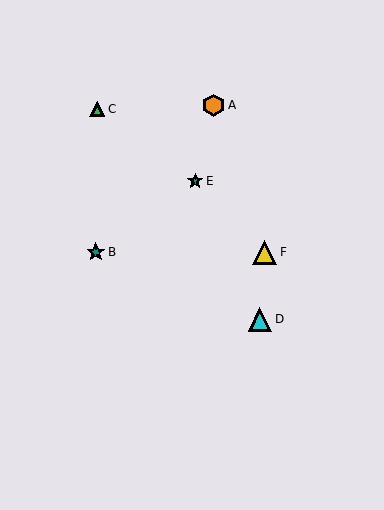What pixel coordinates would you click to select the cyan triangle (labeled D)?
Click at (260, 319) to select the cyan triangle D.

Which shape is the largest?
The yellow triangle (labeled F) is the largest.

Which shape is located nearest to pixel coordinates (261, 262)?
The yellow triangle (labeled F) at (265, 252) is nearest to that location.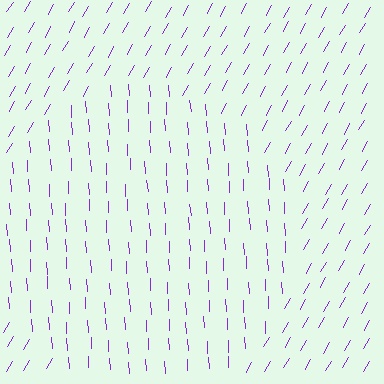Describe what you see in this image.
The image is filled with small purple line segments. A circle region in the image has lines oriented differently from the surrounding lines, creating a visible texture boundary.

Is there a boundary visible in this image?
Yes, there is a texture boundary formed by a change in line orientation.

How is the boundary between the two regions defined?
The boundary is defined purely by a change in line orientation (approximately 33 degrees difference). All lines are the same color and thickness.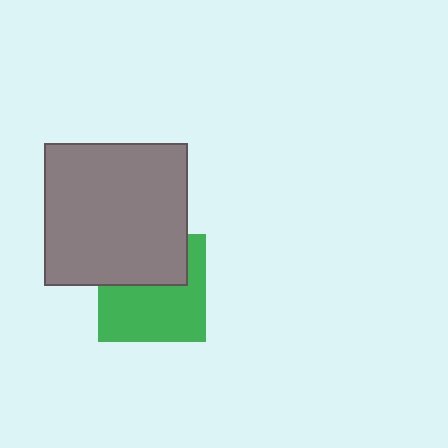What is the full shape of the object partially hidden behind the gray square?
The partially hidden object is a green square.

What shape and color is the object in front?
The object in front is a gray square.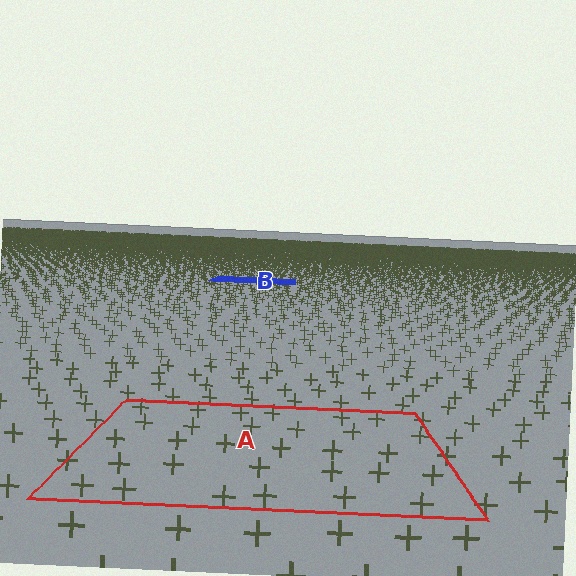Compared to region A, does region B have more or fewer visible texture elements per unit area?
Region B has more texture elements per unit area — they are packed more densely because it is farther away.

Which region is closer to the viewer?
Region A is closer. The texture elements there are larger and more spread out.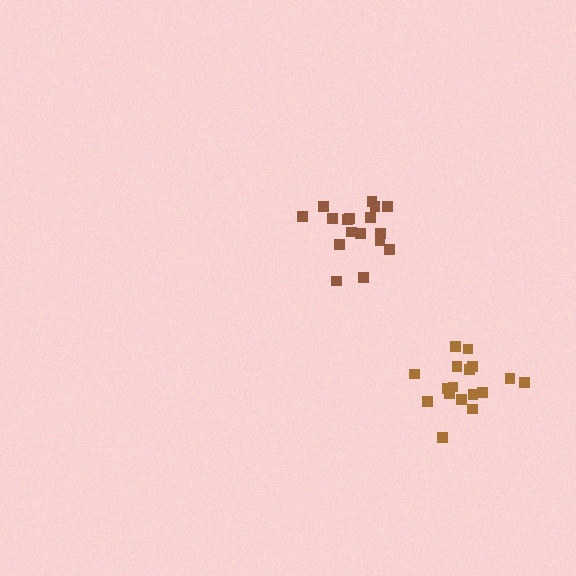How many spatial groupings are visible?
There are 2 spatial groupings.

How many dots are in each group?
Group 1: 17 dots, Group 2: 17 dots (34 total).